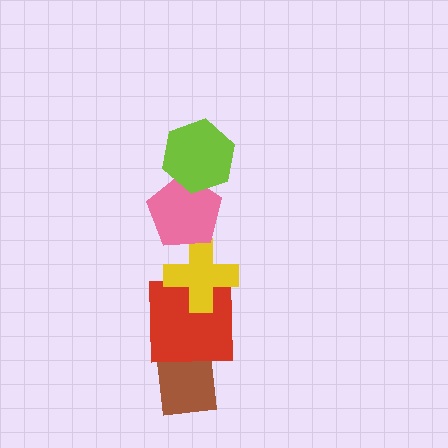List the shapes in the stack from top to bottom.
From top to bottom: the lime hexagon, the pink pentagon, the yellow cross, the red square, the brown rectangle.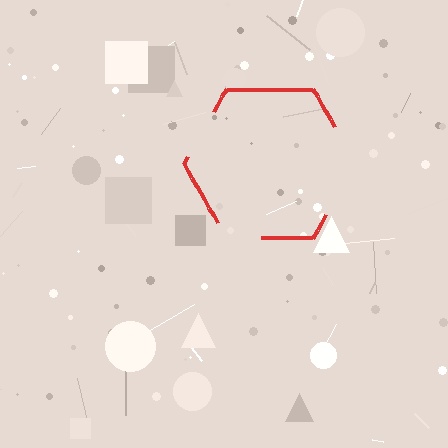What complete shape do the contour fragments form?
The contour fragments form a hexagon.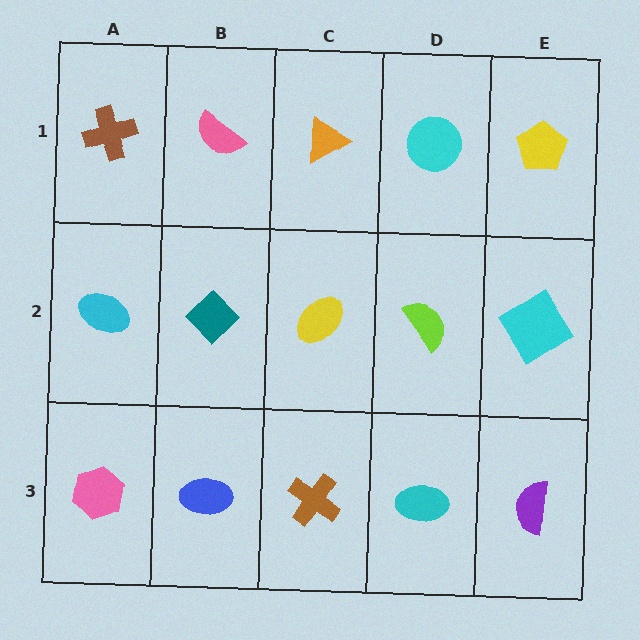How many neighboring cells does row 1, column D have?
3.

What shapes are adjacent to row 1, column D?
A lime semicircle (row 2, column D), an orange triangle (row 1, column C), a yellow pentagon (row 1, column E).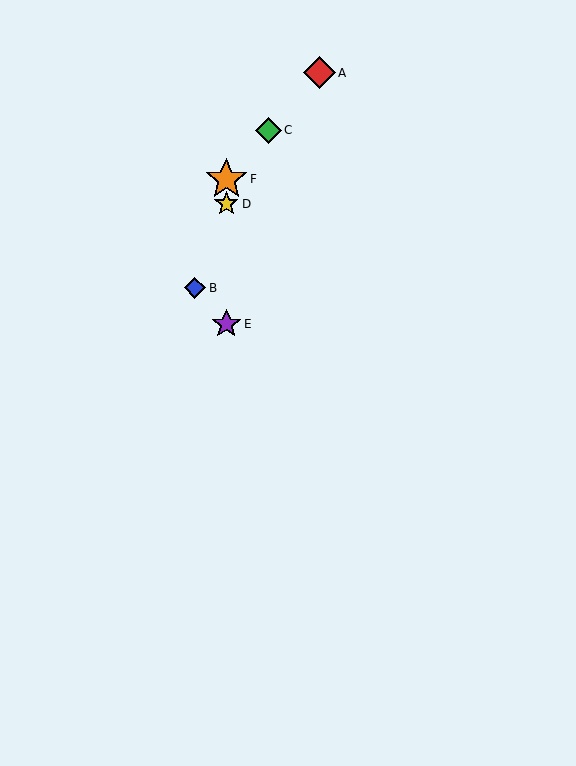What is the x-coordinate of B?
Object B is at x≈195.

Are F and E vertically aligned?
Yes, both are at x≈226.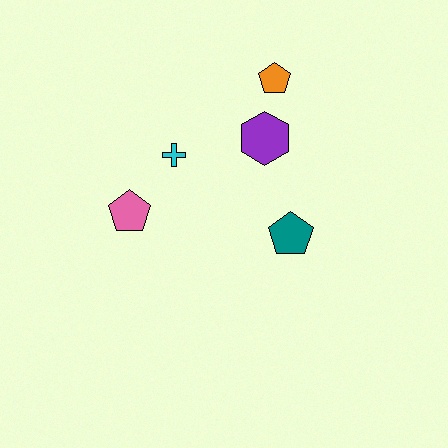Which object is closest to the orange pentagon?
The purple hexagon is closest to the orange pentagon.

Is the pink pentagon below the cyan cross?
Yes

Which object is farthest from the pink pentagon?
The orange pentagon is farthest from the pink pentagon.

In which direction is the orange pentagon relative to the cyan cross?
The orange pentagon is to the right of the cyan cross.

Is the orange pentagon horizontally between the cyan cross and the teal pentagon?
Yes